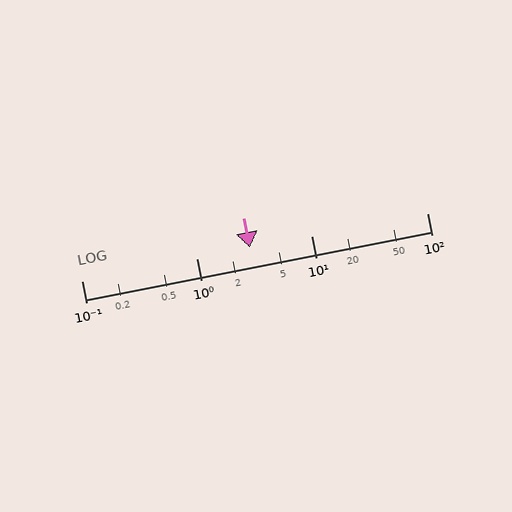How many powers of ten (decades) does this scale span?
The scale spans 3 decades, from 0.1 to 100.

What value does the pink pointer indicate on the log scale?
The pointer indicates approximately 2.9.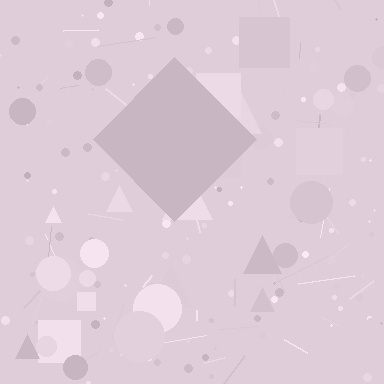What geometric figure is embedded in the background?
A diamond is embedded in the background.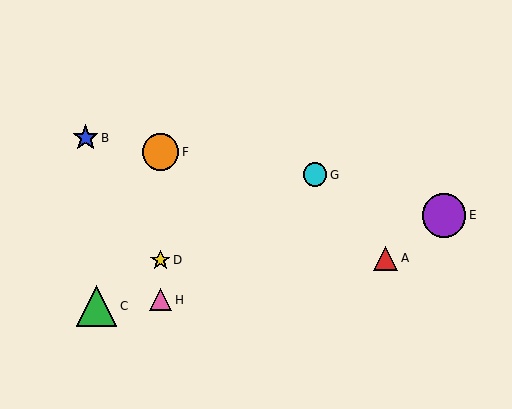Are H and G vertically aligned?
No, H is at x≈160 and G is at x≈315.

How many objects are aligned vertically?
3 objects (D, F, H) are aligned vertically.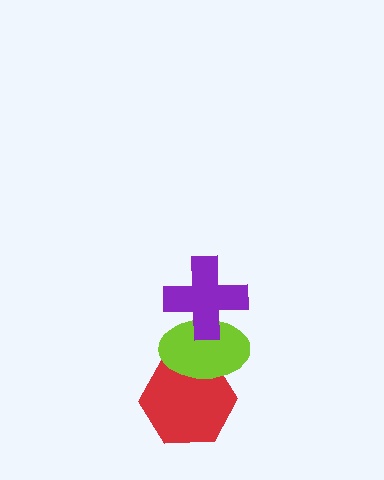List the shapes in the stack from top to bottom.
From top to bottom: the purple cross, the lime ellipse, the red hexagon.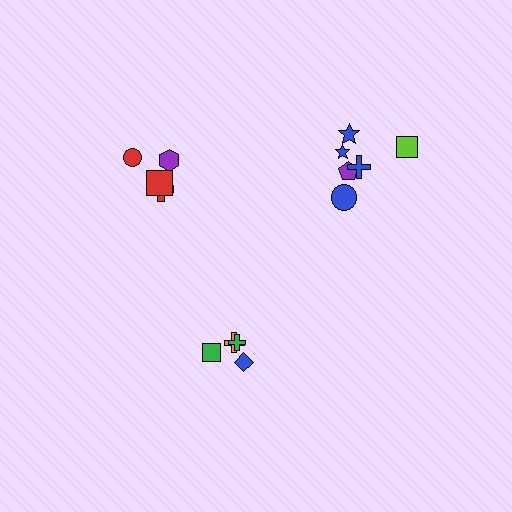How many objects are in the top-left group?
There are 4 objects.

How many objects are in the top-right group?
There are 6 objects.